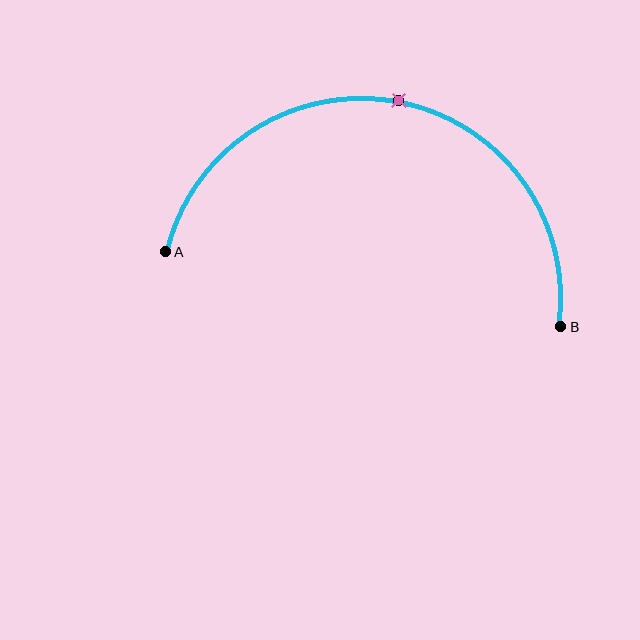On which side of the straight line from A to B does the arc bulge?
The arc bulges above the straight line connecting A and B.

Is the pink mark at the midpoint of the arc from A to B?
Yes. The pink mark lies on the arc at equal arc-length from both A and B — it is the arc midpoint.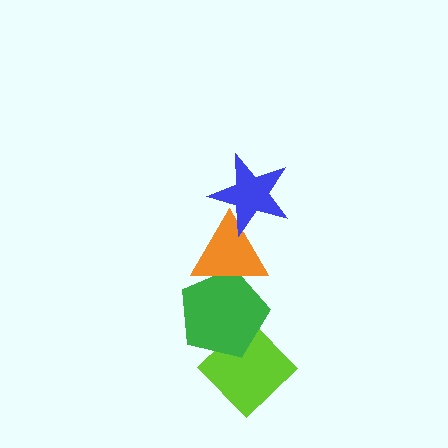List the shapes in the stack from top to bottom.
From top to bottom: the blue star, the orange triangle, the green pentagon, the lime diamond.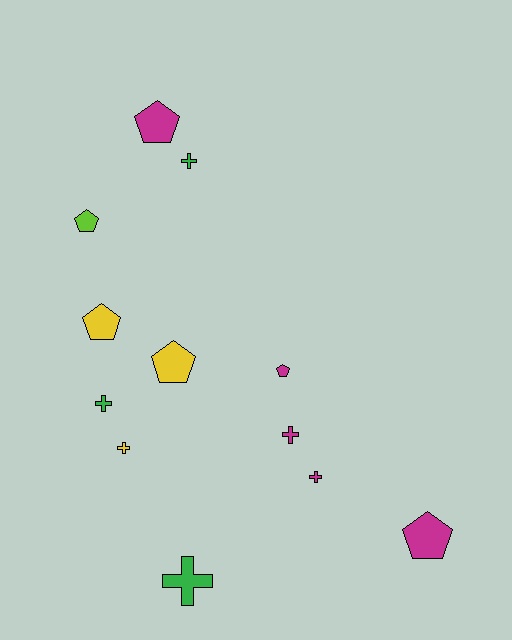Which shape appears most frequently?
Cross, with 6 objects.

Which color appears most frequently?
Magenta, with 5 objects.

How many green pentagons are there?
There are no green pentagons.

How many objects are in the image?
There are 12 objects.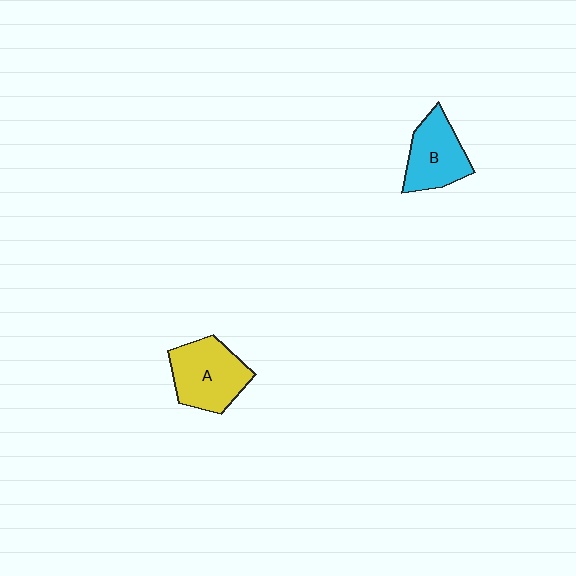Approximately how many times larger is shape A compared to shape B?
Approximately 1.2 times.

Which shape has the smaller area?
Shape B (cyan).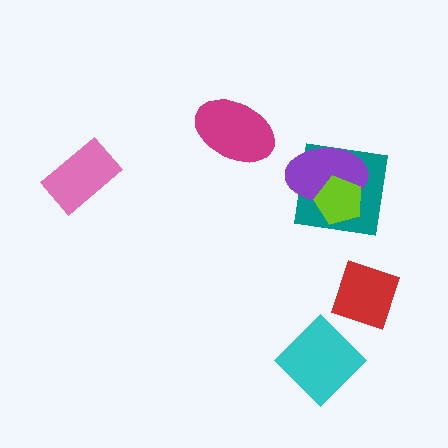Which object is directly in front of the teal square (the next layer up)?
The purple ellipse is directly in front of the teal square.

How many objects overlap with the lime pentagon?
2 objects overlap with the lime pentagon.